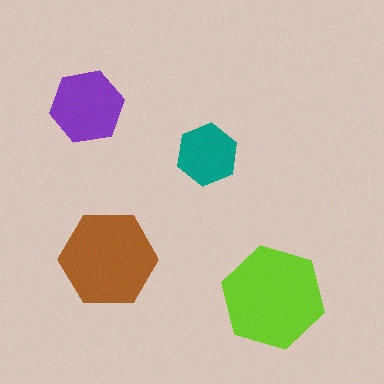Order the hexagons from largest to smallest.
the lime one, the brown one, the purple one, the teal one.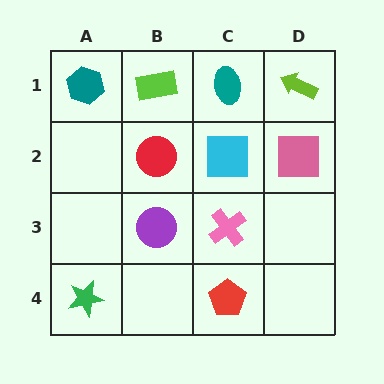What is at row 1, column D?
A lime arrow.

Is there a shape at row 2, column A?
No, that cell is empty.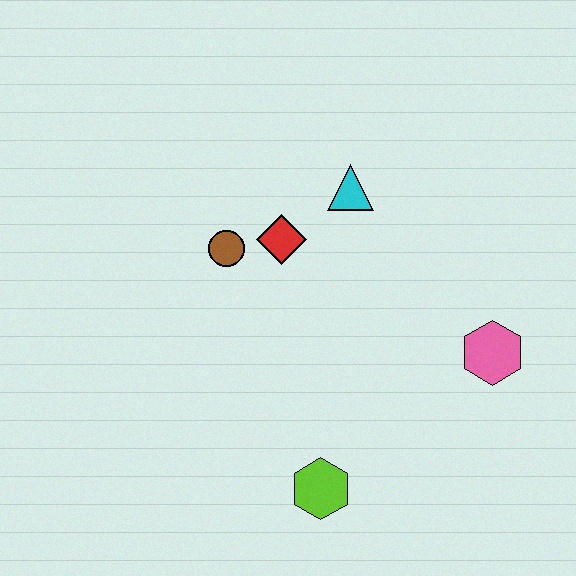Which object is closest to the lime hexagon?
The pink hexagon is closest to the lime hexagon.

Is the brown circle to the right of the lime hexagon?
No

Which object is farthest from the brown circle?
The pink hexagon is farthest from the brown circle.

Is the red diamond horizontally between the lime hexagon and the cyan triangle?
No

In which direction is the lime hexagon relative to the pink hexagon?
The lime hexagon is to the left of the pink hexagon.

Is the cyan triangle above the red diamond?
Yes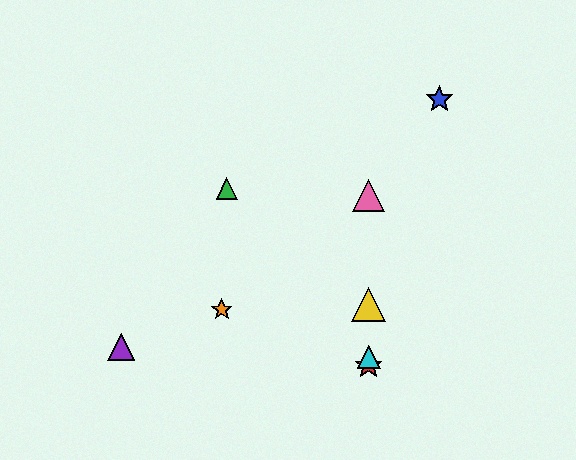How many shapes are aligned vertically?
4 shapes (the red star, the yellow triangle, the cyan triangle, the pink triangle) are aligned vertically.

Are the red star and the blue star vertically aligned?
No, the red star is at x≈369 and the blue star is at x≈439.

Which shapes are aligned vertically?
The red star, the yellow triangle, the cyan triangle, the pink triangle are aligned vertically.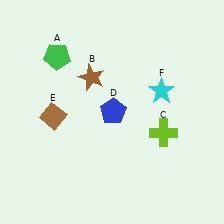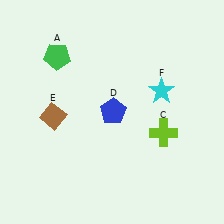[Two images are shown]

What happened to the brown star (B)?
The brown star (B) was removed in Image 2. It was in the top-left area of Image 1.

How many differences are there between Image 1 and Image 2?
There is 1 difference between the two images.